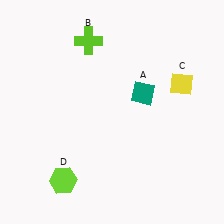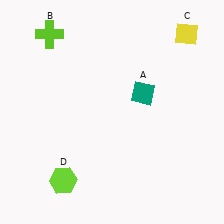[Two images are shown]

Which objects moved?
The objects that moved are: the lime cross (B), the yellow diamond (C).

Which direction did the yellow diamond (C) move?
The yellow diamond (C) moved up.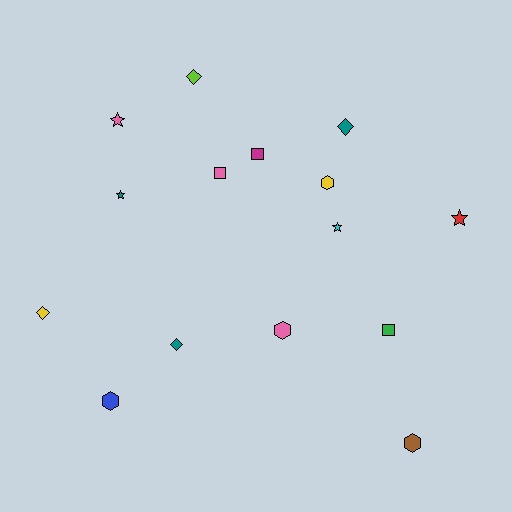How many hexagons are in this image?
There are 4 hexagons.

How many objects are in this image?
There are 15 objects.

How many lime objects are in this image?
There is 1 lime object.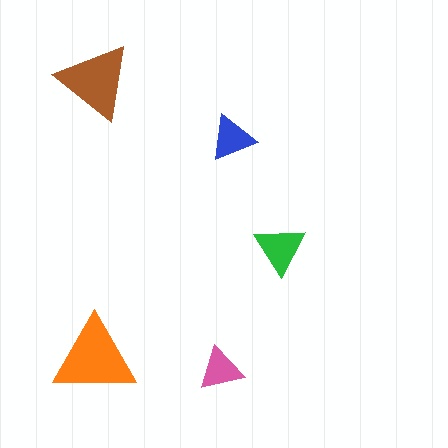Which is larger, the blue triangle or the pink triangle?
The blue one.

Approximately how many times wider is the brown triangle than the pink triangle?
About 1.5 times wider.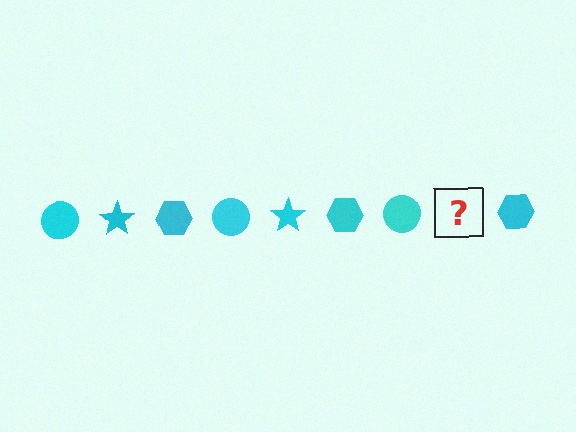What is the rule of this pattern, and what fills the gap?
The rule is that the pattern cycles through circle, star, hexagon shapes in cyan. The gap should be filled with a cyan star.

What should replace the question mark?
The question mark should be replaced with a cyan star.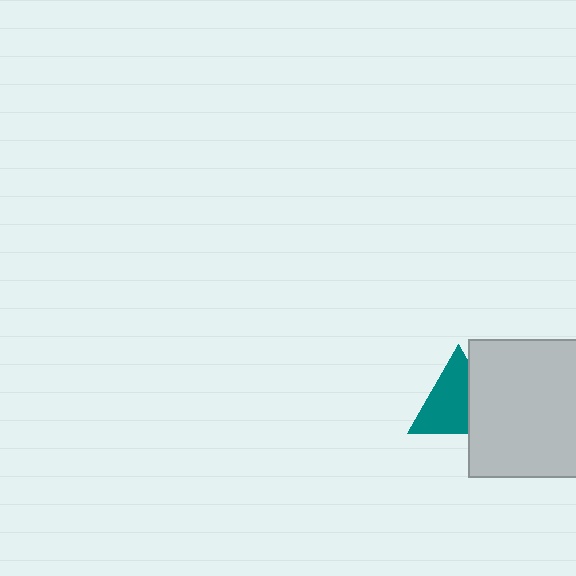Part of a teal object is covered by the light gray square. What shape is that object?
It is a triangle.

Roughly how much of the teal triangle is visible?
Most of it is visible (roughly 66%).